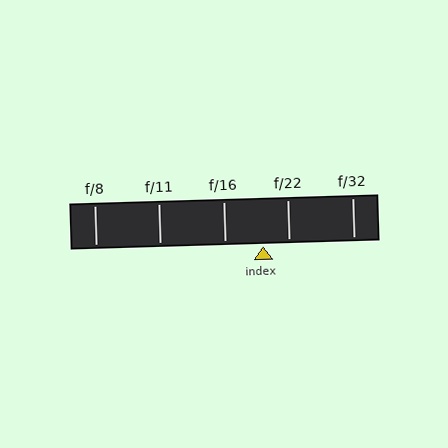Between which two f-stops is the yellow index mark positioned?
The index mark is between f/16 and f/22.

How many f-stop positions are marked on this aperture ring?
There are 5 f-stop positions marked.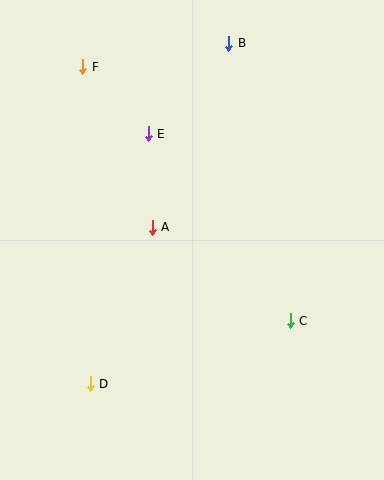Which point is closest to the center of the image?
Point A at (152, 227) is closest to the center.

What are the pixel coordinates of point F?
Point F is at (83, 67).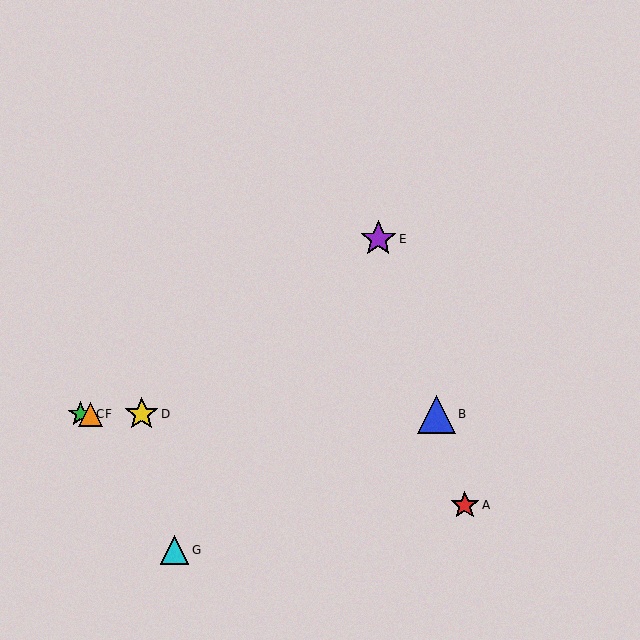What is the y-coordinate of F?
Object F is at y≈414.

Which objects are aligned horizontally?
Objects B, C, D, F are aligned horizontally.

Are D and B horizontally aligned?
Yes, both are at y≈414.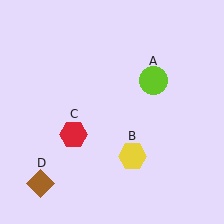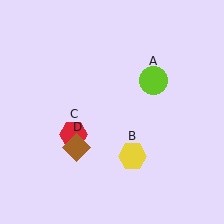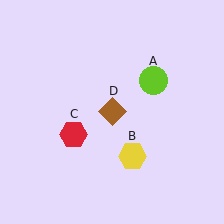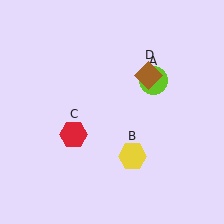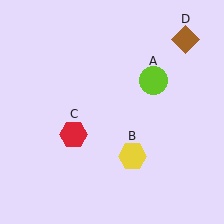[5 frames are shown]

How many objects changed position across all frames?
1 object changed position: brown diamond (object D).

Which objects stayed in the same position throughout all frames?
Lime circle (object A) and yellow hexagon (object B) and red hexagon (object C) remained stationary.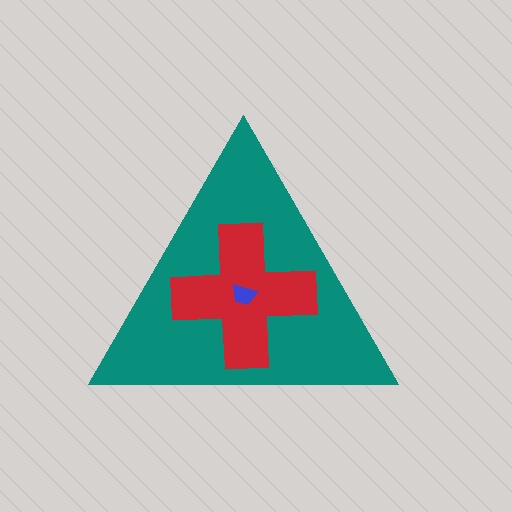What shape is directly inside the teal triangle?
The red cross.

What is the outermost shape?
The teal triangle.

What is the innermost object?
The blue trapezoid.